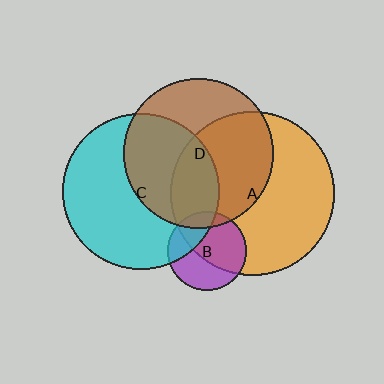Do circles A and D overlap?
Yes.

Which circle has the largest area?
Circle A (orange).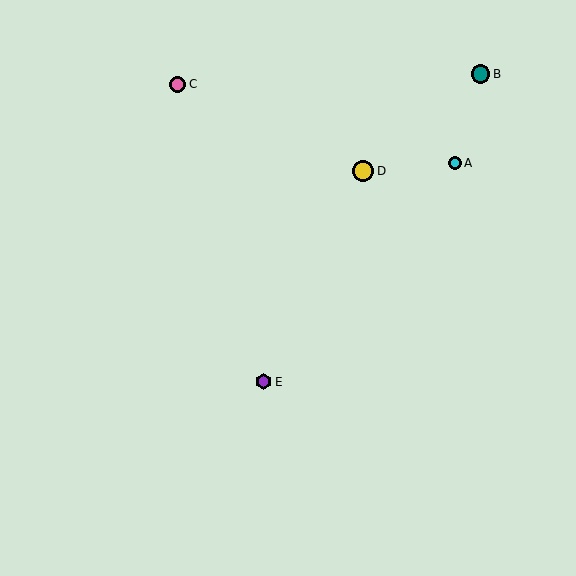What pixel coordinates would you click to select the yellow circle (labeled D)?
Click at (363, 171) to select the yellow circle D.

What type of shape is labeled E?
Shape E is a purple hexagon.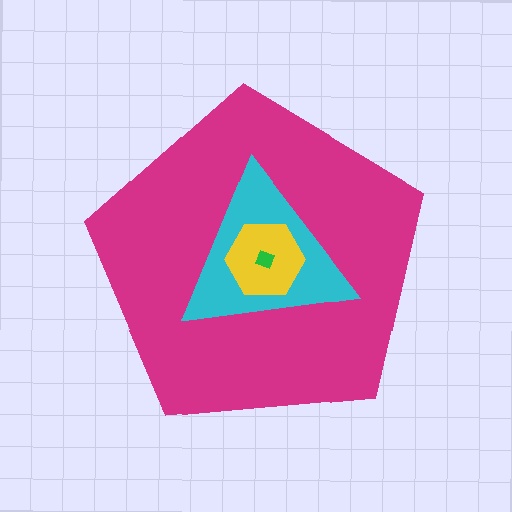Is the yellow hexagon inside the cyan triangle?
Yes.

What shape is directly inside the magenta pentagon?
The cyan triangle.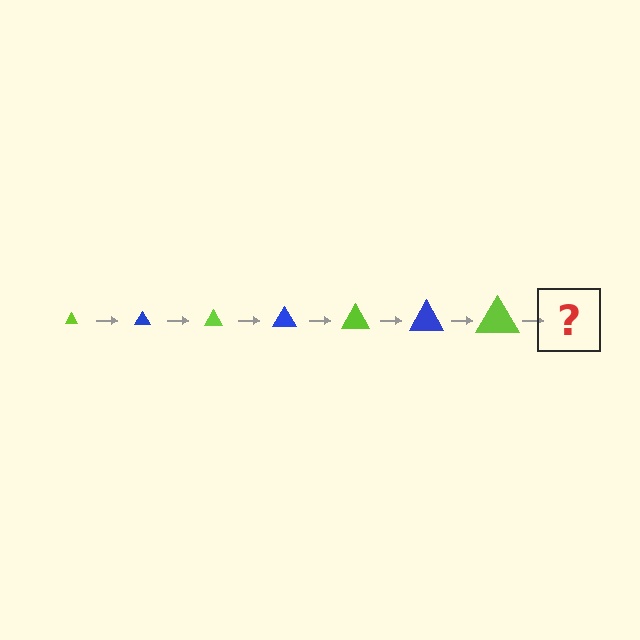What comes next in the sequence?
The next element should be a blue triangle, larger than the previous one.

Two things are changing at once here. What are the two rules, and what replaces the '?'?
The two rules are that the triangle grows larger each step and the color cycles through lime and blue. The '?' should be a blue triangle, larger than the previous one.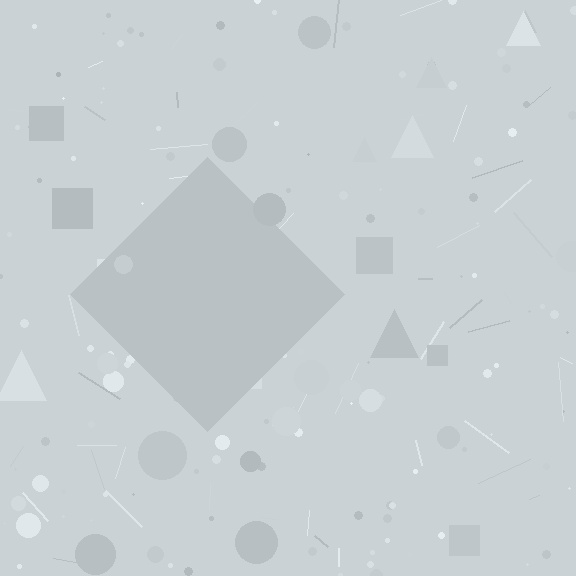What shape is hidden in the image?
A diamond is hidden in the image.